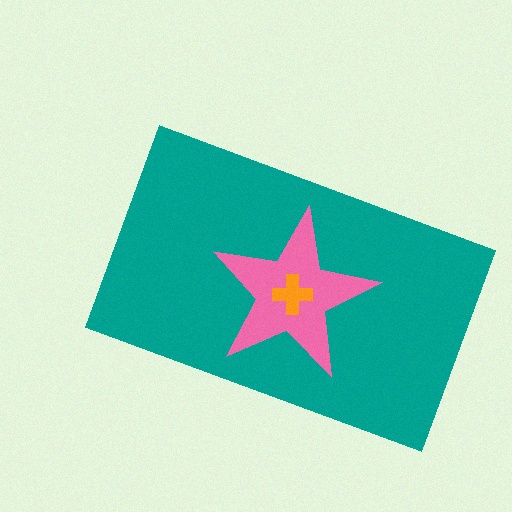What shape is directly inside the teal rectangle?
The pink star.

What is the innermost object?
The orange cross.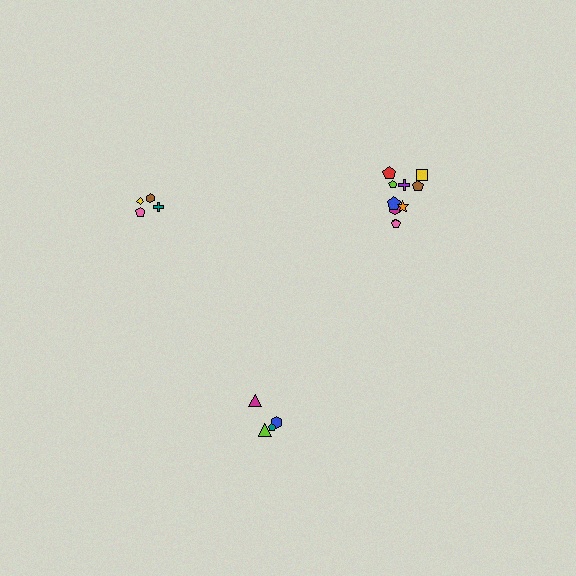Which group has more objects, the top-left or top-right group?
The top-right group.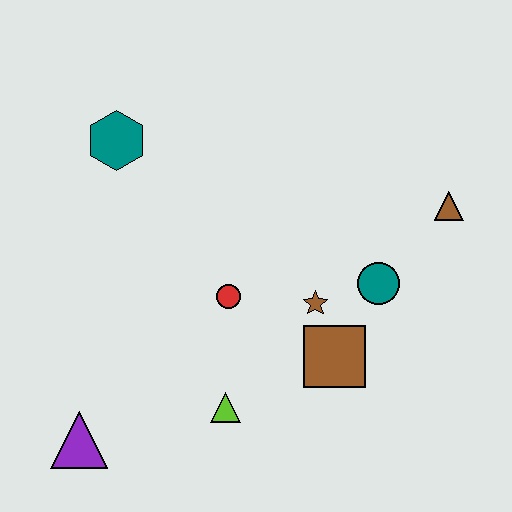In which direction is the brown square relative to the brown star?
The brown square is below the brown star.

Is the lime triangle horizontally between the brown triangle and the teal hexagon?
Yes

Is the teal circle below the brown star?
No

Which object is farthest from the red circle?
The brown triangle is farthest from the red circle.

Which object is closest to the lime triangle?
The red circle is closest to the lime triangle.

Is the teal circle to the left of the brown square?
No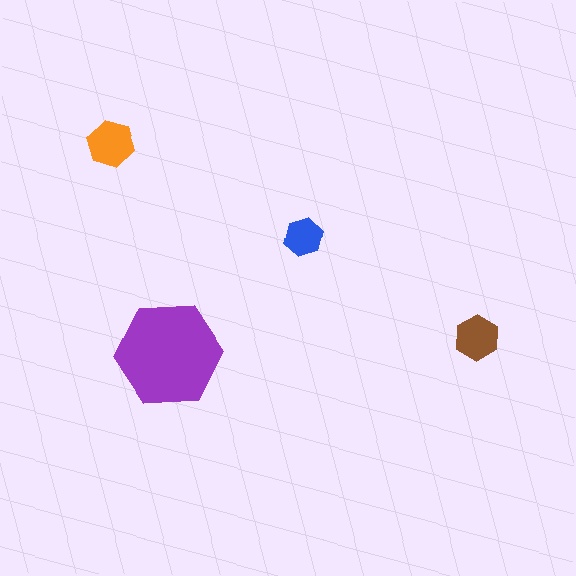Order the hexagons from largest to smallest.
the purple one, the orange one, the brown one, the blue one.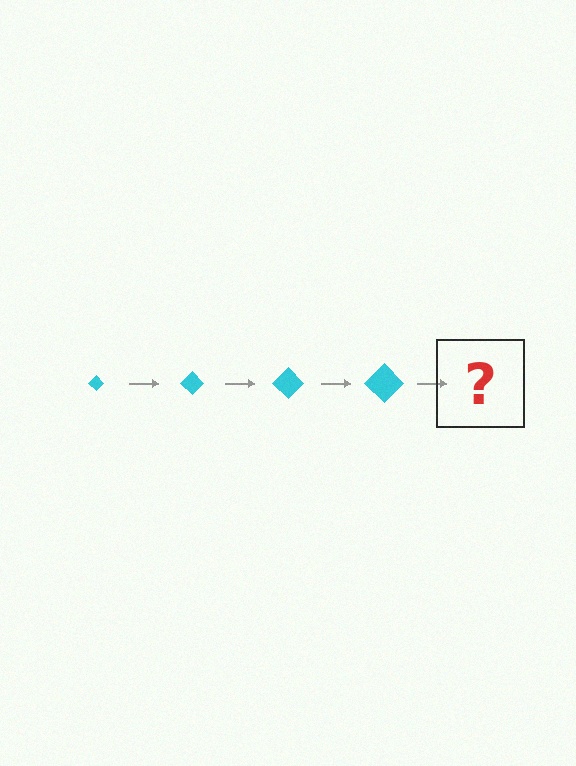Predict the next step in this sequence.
The next step is a cyan diamond, larger than the previous one.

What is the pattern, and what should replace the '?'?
The pattern is that the diamond gets progressively larger each step. The '?' should be a cyan diamond, larger than the previous one.